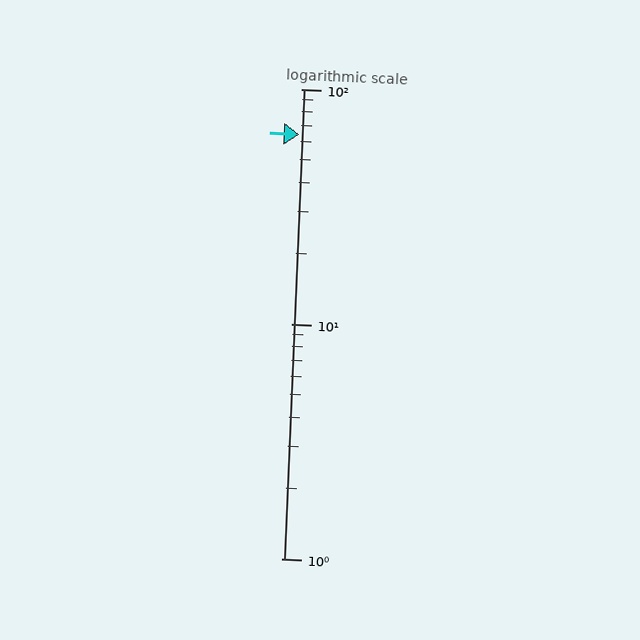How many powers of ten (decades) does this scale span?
The scale spans 2 decades, from 1 to 100.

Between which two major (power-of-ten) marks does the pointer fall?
The pointer is between 10 and 100.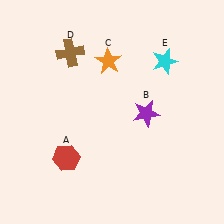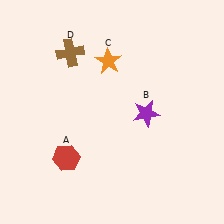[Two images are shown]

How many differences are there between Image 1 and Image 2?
There is 1 difference between the two images.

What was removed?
The cyan star (E) was removed in Image 2.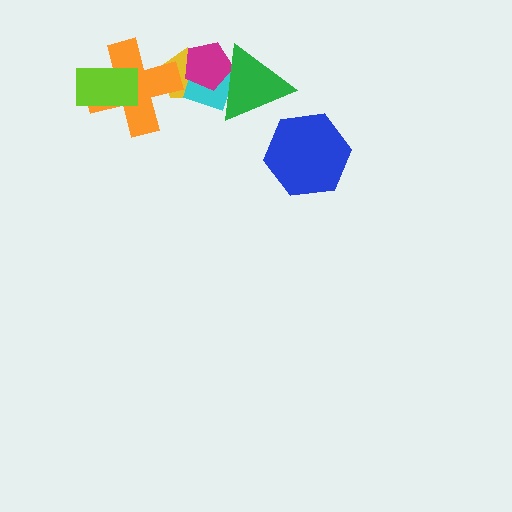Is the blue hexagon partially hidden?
No, no other shape covers it.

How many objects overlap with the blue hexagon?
0 objects overlap with the blue hexagon.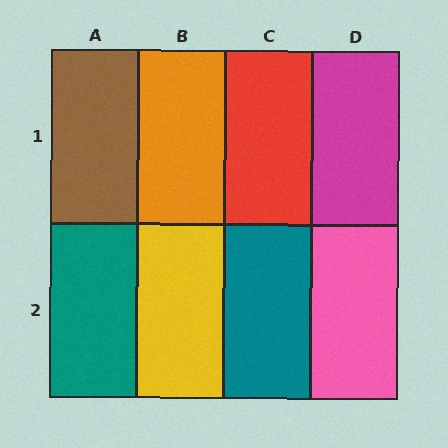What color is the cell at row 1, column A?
Brown.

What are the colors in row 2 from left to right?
Teal, yellow, teal, pink.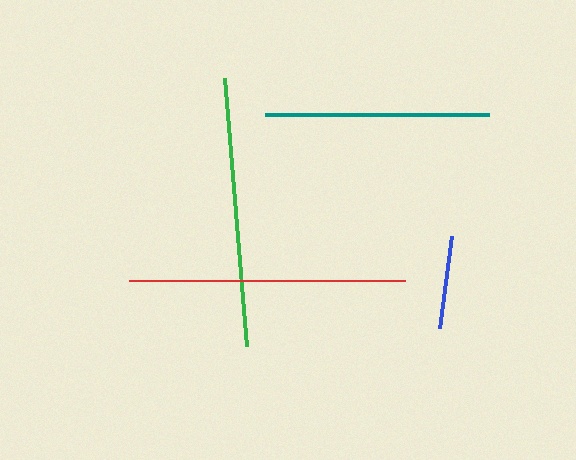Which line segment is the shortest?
The blue line is the shortest at approximately 94 pixels.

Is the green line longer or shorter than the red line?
The red line is longer than the green line.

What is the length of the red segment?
The red segment is approximately 276 pixels long.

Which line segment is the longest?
The red line is the longest at approximately 276 pixels.